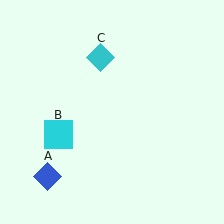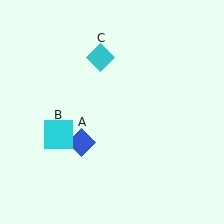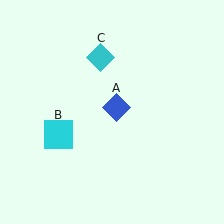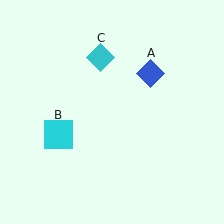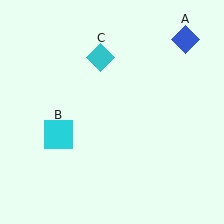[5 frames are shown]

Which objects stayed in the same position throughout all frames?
Cyan square (object B) and cyan diamond (object C) remained stationary.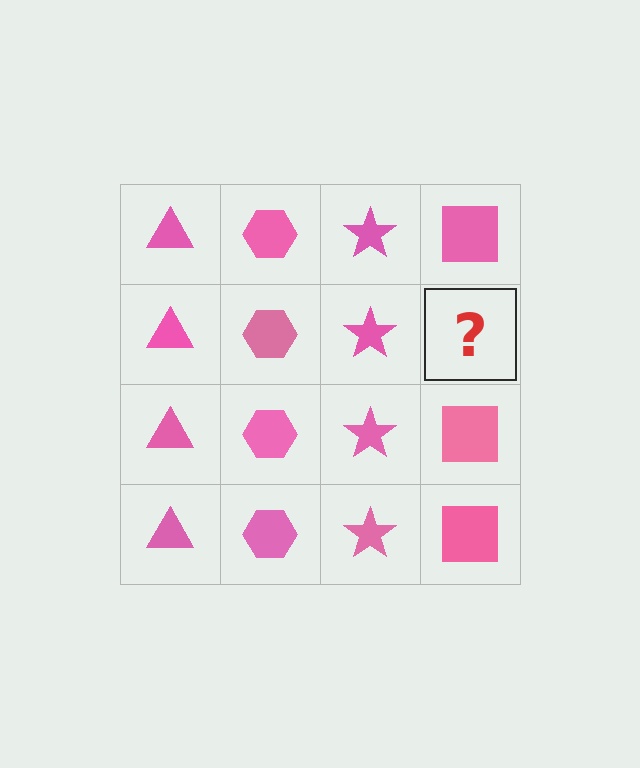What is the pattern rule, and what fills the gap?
The rule is that each column has a consistent shape. The gap should be filled with a pink square.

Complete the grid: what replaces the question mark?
The question mark should be replaced with a pink square.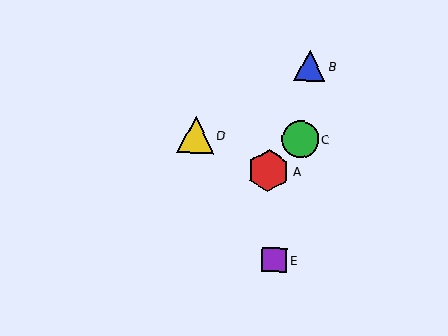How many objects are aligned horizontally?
2 objects (C, D) are aligned horizontally.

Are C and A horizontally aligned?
No, C is at y≈139 and A is at y≈171.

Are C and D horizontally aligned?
Yes, both are at y≈139.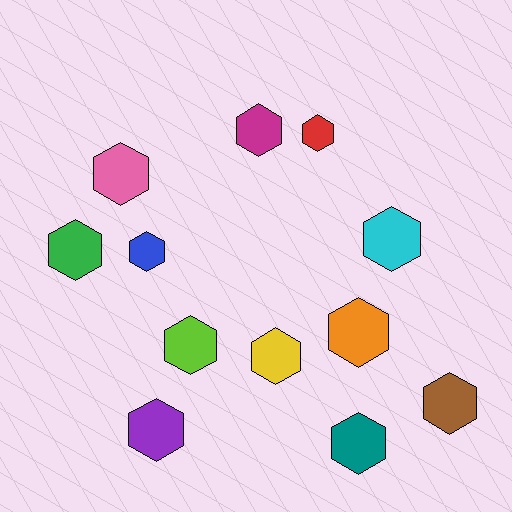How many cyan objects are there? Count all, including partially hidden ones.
There is 1 cyan object.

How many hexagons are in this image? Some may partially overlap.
There are 12 hexagons.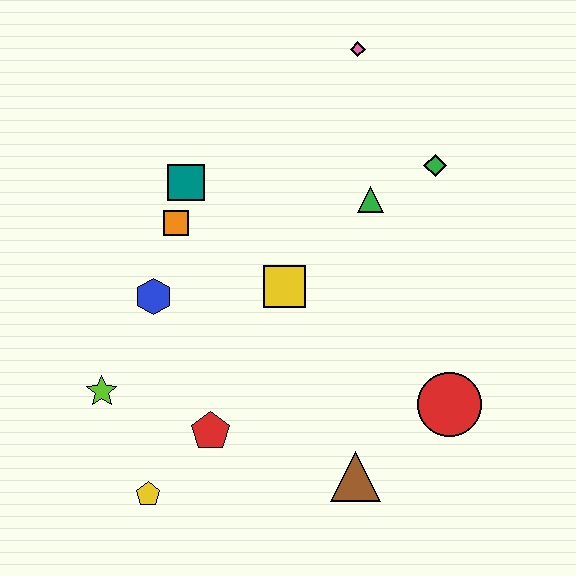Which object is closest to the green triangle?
The green diamond is closest to the green triangle.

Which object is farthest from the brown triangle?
The pink diamond is farthest from the brown triangle.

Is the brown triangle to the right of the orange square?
Yes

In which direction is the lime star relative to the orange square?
The lime star is below the orange square.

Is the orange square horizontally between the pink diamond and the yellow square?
No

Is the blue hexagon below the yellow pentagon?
No